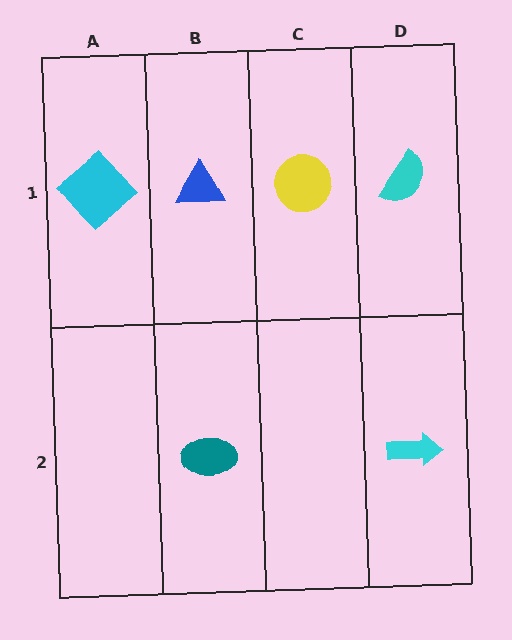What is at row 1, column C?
A yellow circle.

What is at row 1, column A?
A cyan diamond.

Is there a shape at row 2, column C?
No, that cell is empty.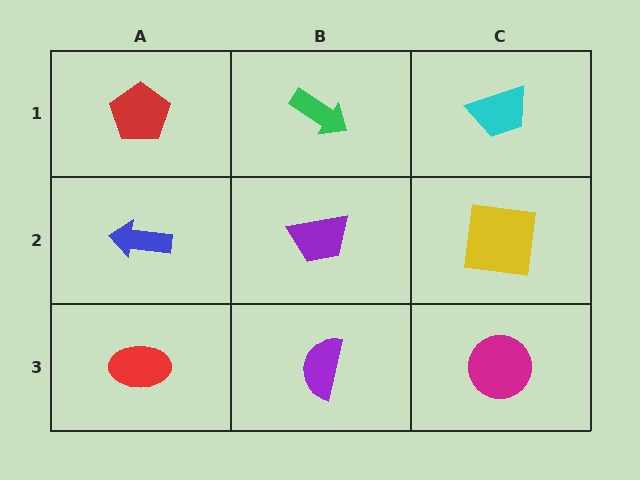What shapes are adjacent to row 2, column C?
A cyan trapezoid (row 1, column C), a magenta circle (row 3, column C), a purple trapezoid (row 2, column B).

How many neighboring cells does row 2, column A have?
3.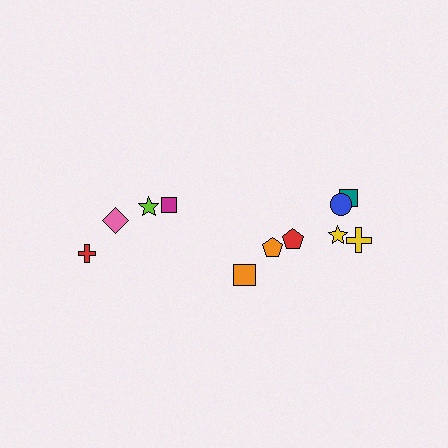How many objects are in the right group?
There are 7 objects.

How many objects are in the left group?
There are 4 objects.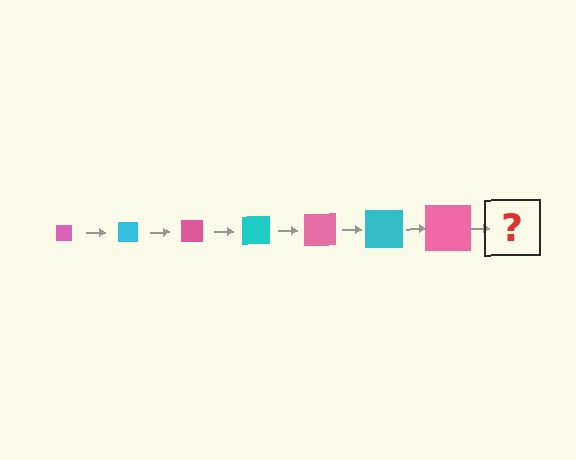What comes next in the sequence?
The next element should be a cyan square, larger than the previous one.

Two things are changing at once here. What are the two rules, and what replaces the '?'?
The two rules are that the square grows larger each step and the color cycles through pink and cyan. The '?' should be a cyan square, larger than the previous one.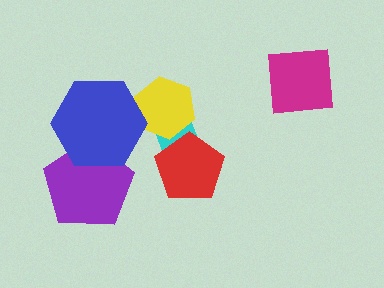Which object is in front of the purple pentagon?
The blue hexagon is in front of the purple pentagon.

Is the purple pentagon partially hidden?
Yes, it is partially covered by another shape.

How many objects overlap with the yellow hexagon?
2 objects overlap with the yellow hexagon.